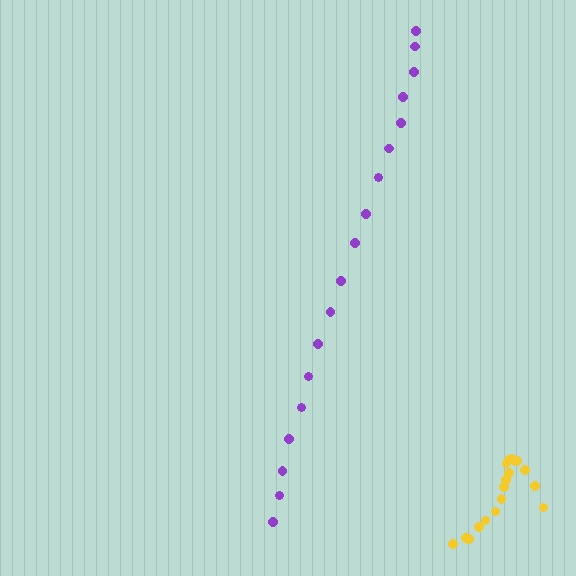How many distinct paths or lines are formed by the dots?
There are 2 distinct paths.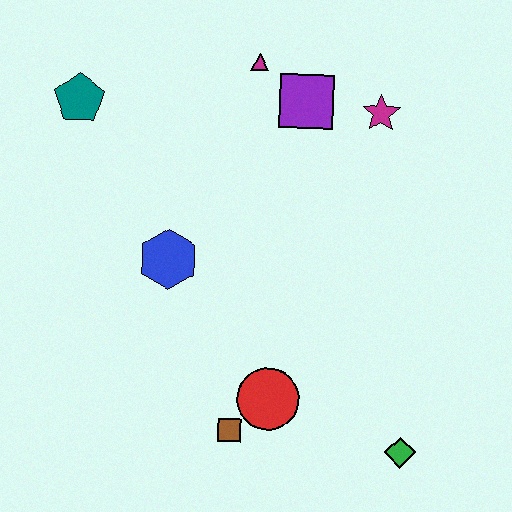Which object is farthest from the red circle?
The teal pentagon is farthest from the red circle.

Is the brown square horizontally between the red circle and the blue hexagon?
Yes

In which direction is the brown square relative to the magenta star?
The brown square is below the magenta star.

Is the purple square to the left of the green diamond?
Yes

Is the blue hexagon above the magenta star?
No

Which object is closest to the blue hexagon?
The red circle is closest to the blue hexagon.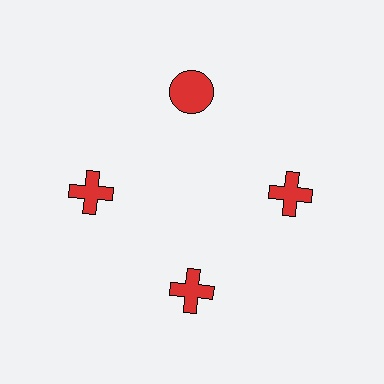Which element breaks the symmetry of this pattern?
The red circle at roughly the 12 o'clock position breaks the symmetry. All other shapes are red crosses.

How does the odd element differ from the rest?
It has a different shape: circle instead of cross.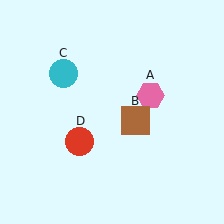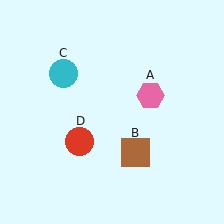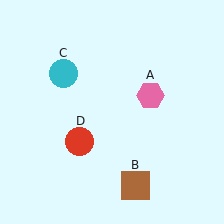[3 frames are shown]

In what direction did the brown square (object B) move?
The brown square (object B) moved down.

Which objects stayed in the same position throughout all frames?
Pink hexagon (object A) and cyan circle (object C) and red circle (object D) remained stationary.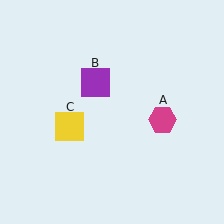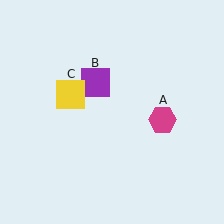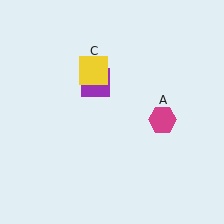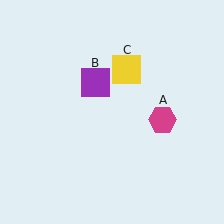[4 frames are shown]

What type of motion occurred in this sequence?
The yellow square (object C) rotated clockwise around the center of the scene.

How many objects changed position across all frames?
1 object changed position: yellow square (object C).